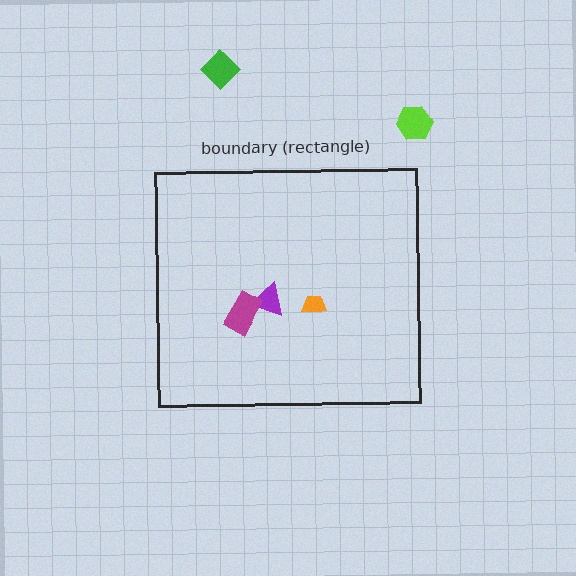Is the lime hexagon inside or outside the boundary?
Outside.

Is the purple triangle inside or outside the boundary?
Inside.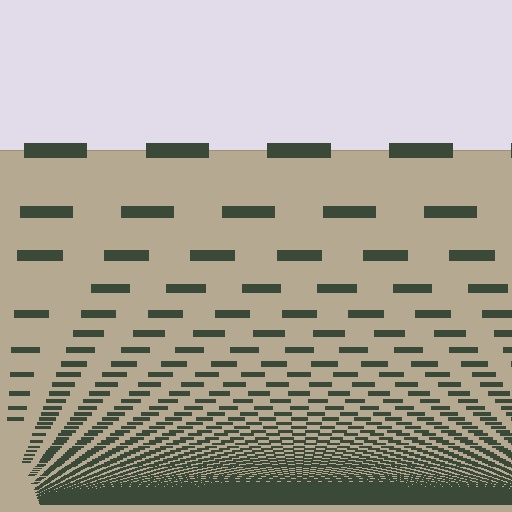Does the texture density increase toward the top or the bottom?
Density increases toward the bottom.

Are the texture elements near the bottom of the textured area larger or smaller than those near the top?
Smaller. The gradient is inverted — elements near the bottom are smaller and denser.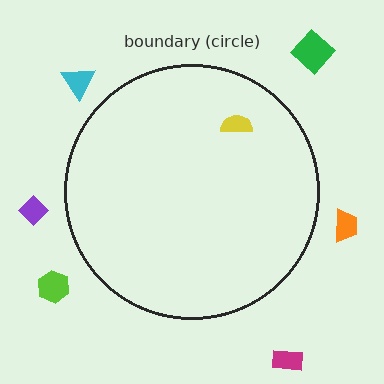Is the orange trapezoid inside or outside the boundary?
Outside.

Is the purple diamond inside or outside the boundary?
Outside.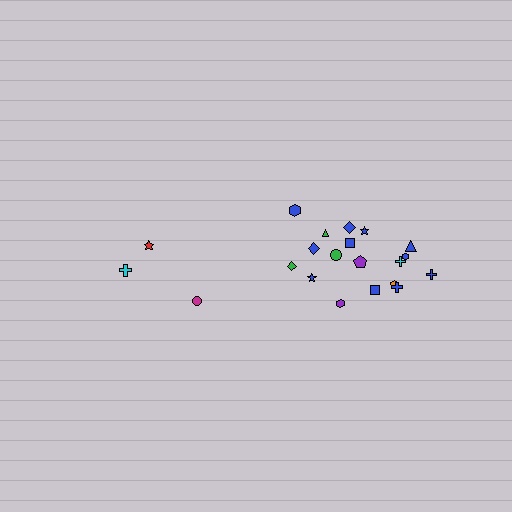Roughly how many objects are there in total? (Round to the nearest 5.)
Roughly 20 objects in total.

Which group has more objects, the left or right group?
The right group.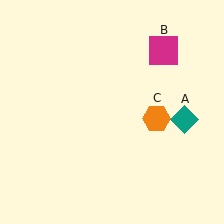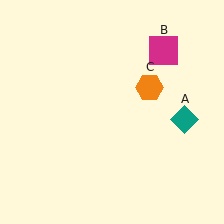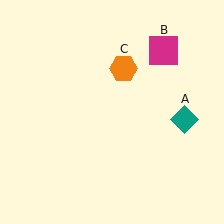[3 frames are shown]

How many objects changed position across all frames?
1 object changed position: orange hexagon (object C).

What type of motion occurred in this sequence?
The orange hexagon (object C) rotated counterclockwise around the center of the scene.